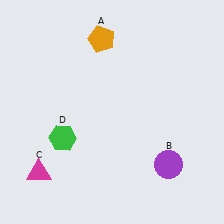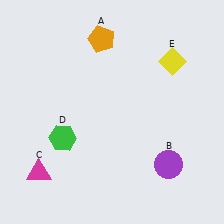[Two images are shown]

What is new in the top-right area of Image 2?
A yellow diamond (E) was added in the top-right area of Image 2.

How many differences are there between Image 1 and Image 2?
There is 1 difference between the two images.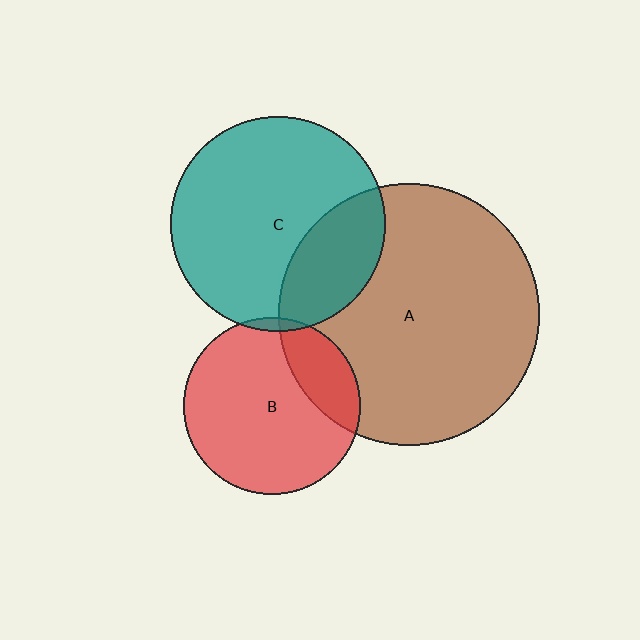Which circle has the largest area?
Circle A (brown).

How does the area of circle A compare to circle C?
Approximately 1.5 times.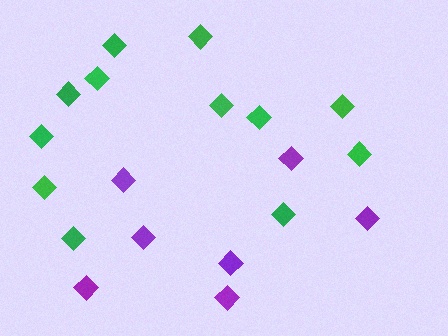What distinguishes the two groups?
There are 2 groups: one group of purple diamonds (7) and one group of green diamonds (12).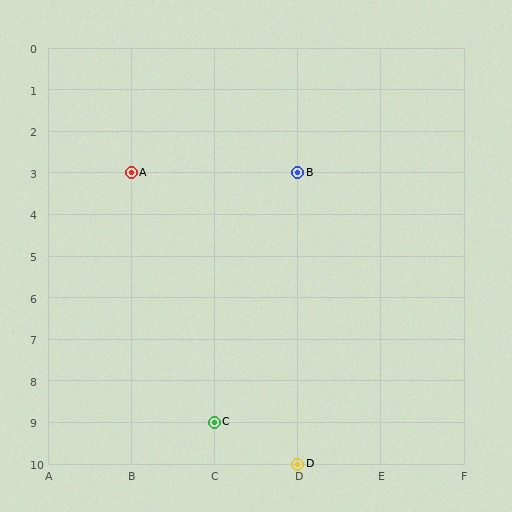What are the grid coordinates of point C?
Point C is at grid coordinates (C, 9).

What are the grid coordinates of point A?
Point A is at grid coordinates (B, 3).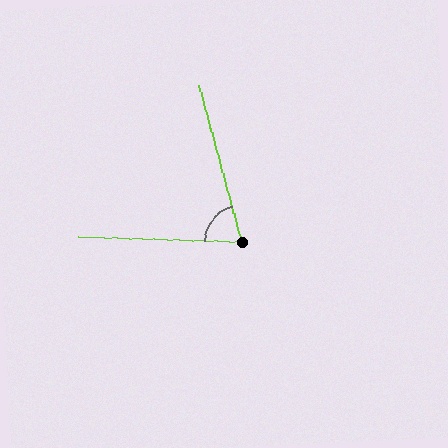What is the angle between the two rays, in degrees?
Approximately 73 degrees.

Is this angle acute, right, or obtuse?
It is acute.